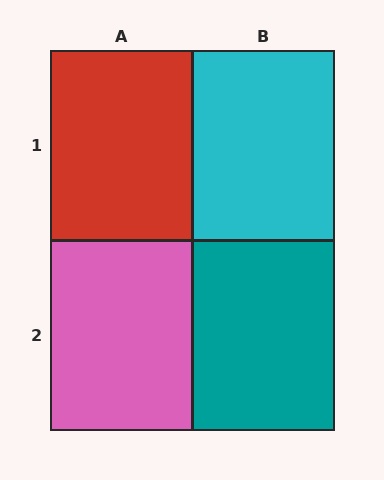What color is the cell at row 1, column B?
Cyan.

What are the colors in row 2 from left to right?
Pink, teal.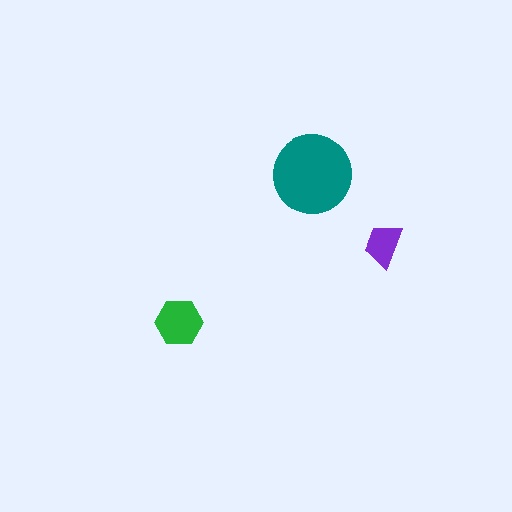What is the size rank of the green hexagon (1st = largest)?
2nd.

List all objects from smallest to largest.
The purple trapezoid, the green hexagon, the teal circle.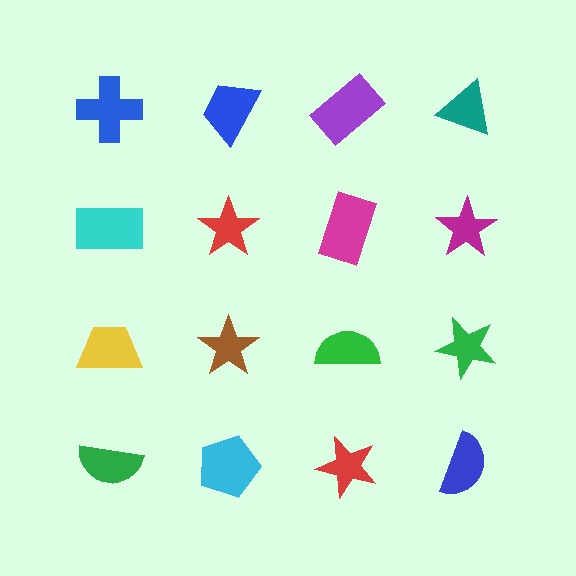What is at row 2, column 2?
A red star.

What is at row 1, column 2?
A blue trapezoid.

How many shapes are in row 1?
4 shapes.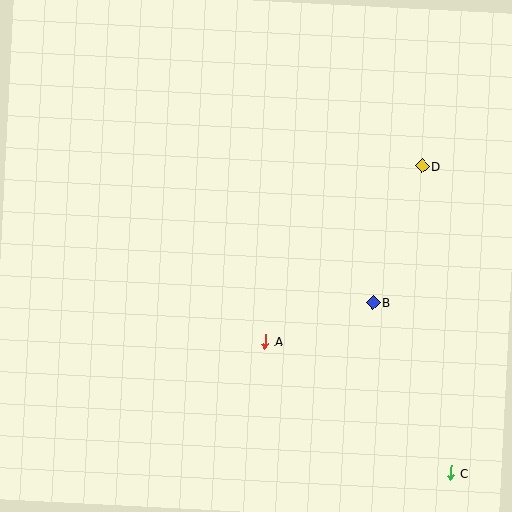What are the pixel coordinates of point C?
Point C is at (451, 473).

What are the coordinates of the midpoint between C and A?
The midpoint between C and A is at (358, 407).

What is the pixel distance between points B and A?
The distance between B and A is 114 pixels.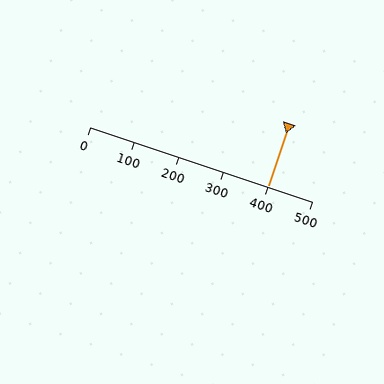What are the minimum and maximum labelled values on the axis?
The axis runs from 0 to 500.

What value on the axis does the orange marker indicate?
The marker indicates approximately 400.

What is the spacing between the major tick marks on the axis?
The major ticks are spaced 100 apart.